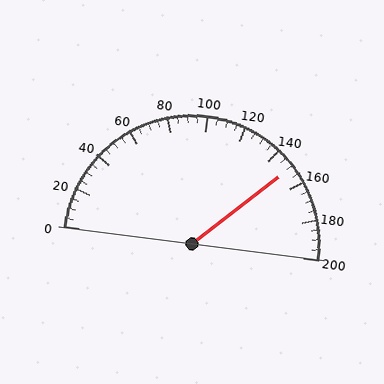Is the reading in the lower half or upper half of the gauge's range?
The reading is in the upper half of the range (0 to 200).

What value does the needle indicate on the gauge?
The needle indicates approximately 150.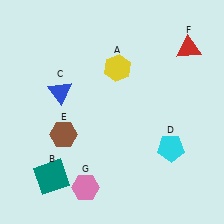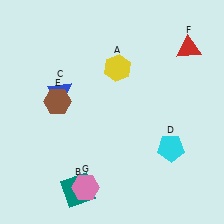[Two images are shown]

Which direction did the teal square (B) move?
The teal square (B) moved right.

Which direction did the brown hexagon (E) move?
The brown hexagon (E) moved up.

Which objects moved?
The objects that moved are: the teal square (B), the brown hexagon (E).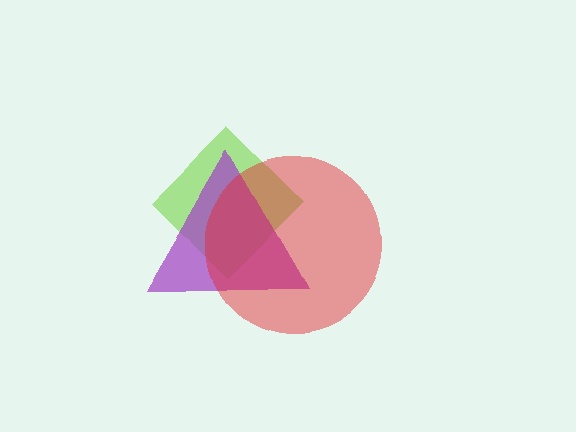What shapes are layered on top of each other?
The layered shapes are: a lime diamond, a purple triangle, a red circle.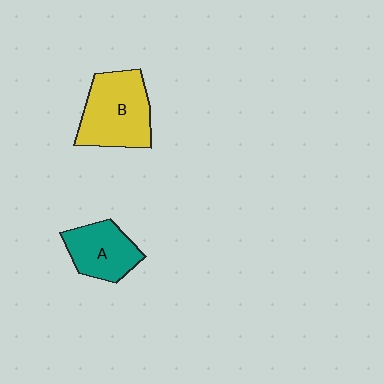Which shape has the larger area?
Shape B (yellow).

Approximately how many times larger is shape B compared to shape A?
Approximately 1.4 times.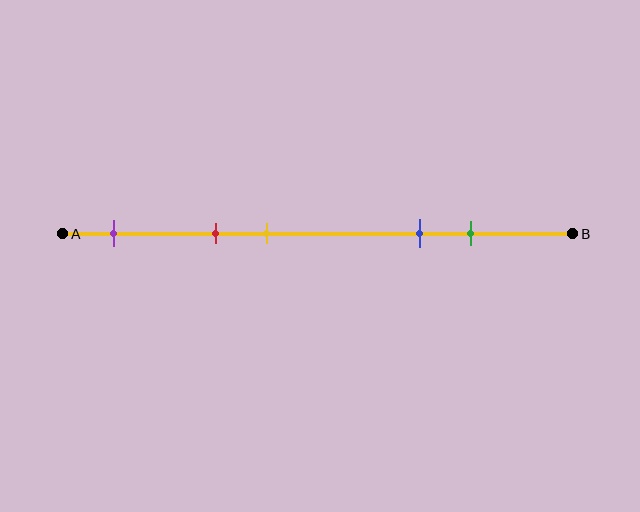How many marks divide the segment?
There are 5 marks dividing the segment.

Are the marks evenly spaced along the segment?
No, the marks are not evenly spaced.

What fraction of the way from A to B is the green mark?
The green mark is approximately 80% (0.8) of the way from A to B.